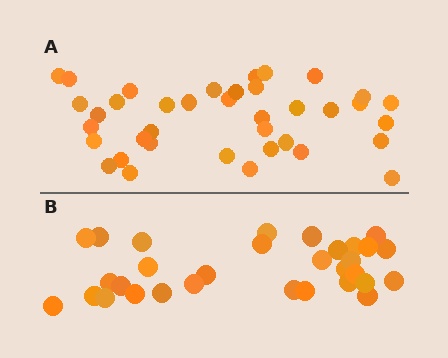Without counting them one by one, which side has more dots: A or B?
Region A (the top region) has more dots.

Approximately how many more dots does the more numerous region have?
Region A has roughly 8 or so more dots than region B.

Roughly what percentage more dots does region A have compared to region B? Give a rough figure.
About 25% more.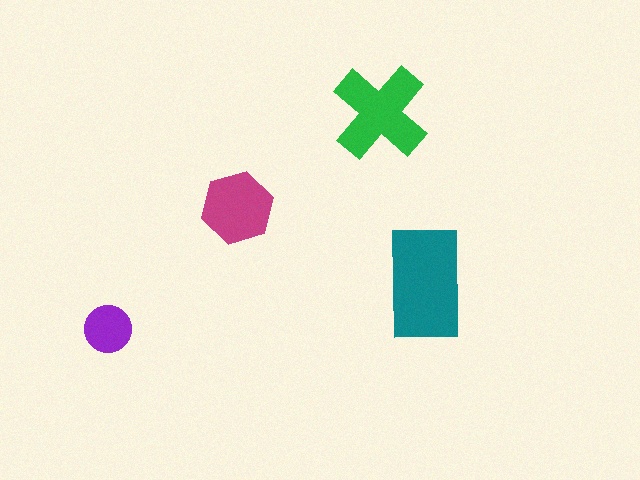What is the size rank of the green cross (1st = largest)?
2nd.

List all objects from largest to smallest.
The teal rectangle, the green cross, the magenta hexagon, the purple circle.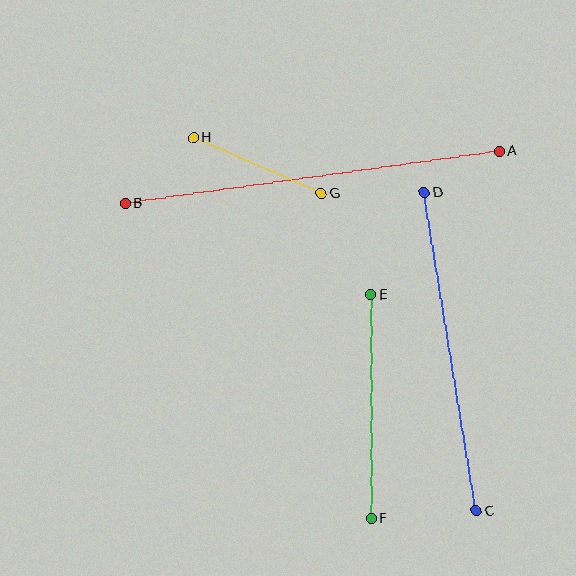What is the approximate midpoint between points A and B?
The midpoint is at approximately (312, 177) pixels.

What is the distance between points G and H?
The distance is approximately 139 pixels.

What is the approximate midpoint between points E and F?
The midpoint is at approximately (371, 406) pixels.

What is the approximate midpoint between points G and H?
The midpoint is at approximately (257, 165) pixels.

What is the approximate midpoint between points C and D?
The midpoint is at approximately (450, 352) pixels.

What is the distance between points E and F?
The distance is approximately 224 pixels.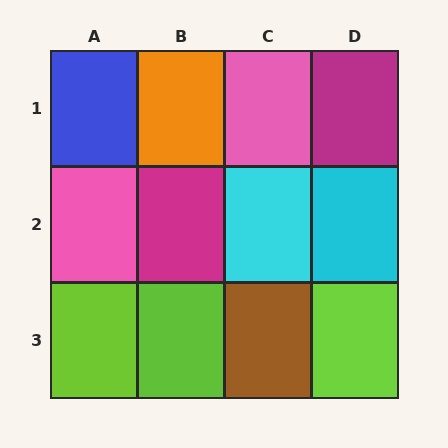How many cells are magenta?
2 cells are magenta.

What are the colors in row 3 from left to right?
Lime, lime, brown, lime.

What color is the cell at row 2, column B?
Magenta.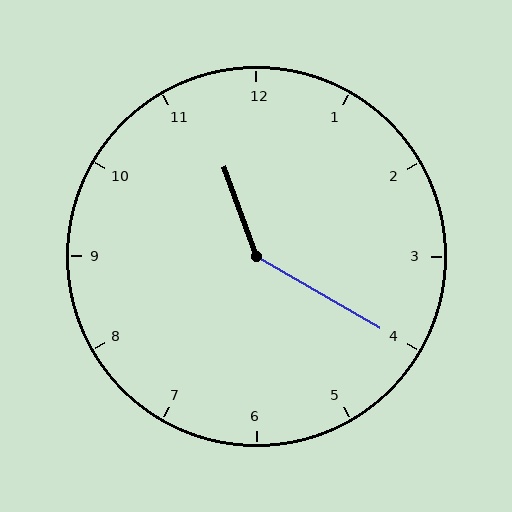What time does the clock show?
11:20.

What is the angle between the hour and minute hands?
Approximately 140 degrees.